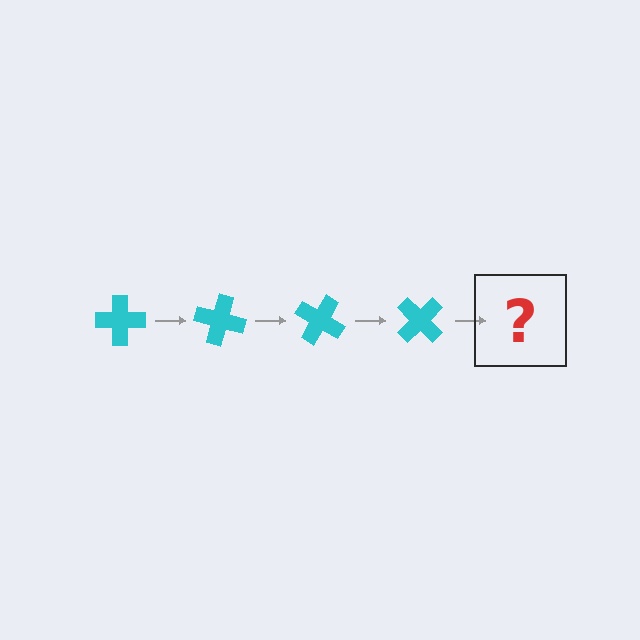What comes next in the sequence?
The next element should be a cyan cross rotated 60 degrees.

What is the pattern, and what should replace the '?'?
The pattern is that the cross rotates 15 degrees each step. The '?' should be a cyan cross rotated 60 degrees.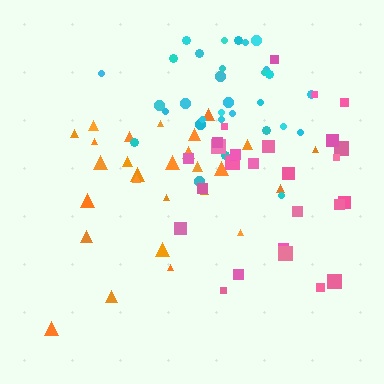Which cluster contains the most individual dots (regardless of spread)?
Cyan (31).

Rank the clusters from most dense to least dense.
cyan, orange, pink.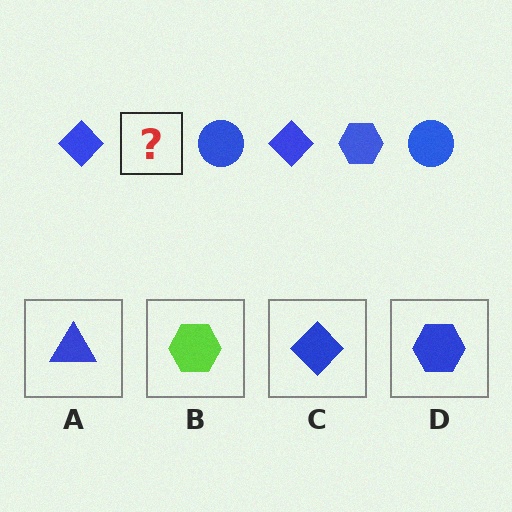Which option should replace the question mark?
Option D.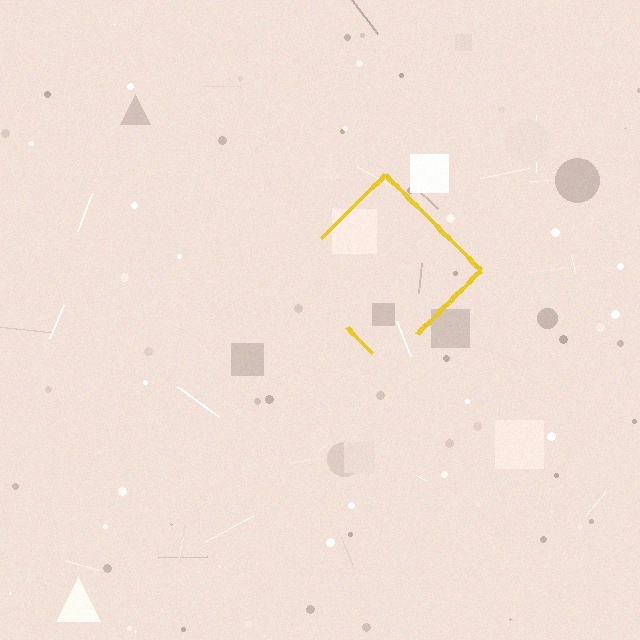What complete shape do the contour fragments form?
The contour fragments form a diamond.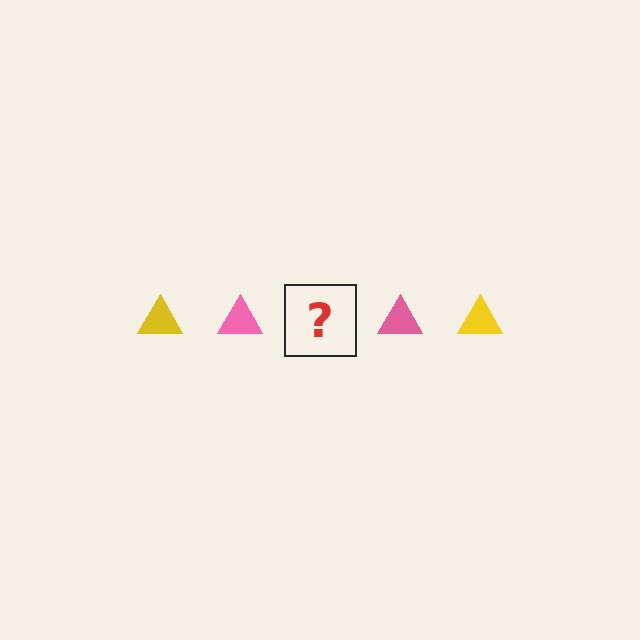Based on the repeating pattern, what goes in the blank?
The blank should be a yellow triangle.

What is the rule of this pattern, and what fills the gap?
The rule is that the pattern cycles through yellow, pink triangles. The gap should be filled with a yellow triangle.